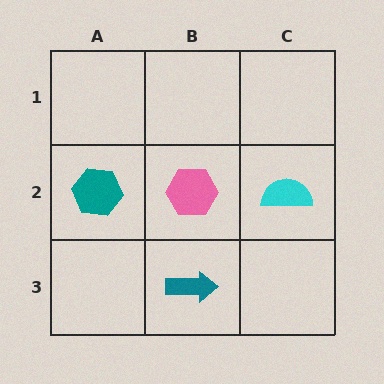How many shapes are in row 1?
0 shapes.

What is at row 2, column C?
A cyan semicircle.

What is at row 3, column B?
A teal arrow.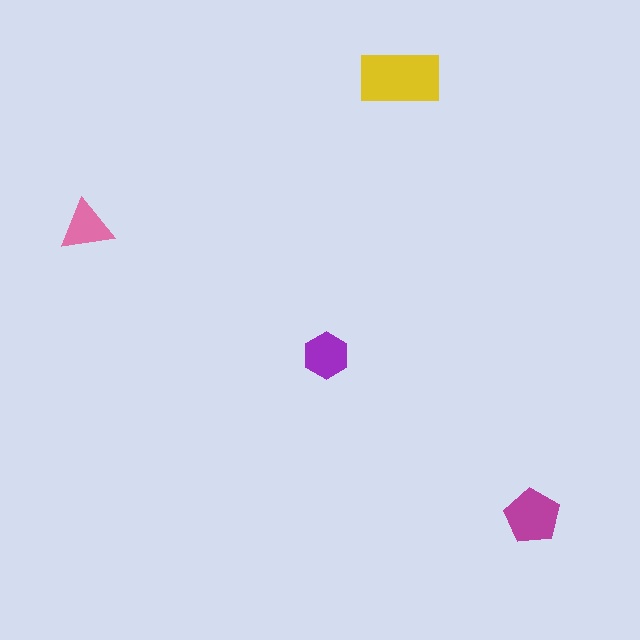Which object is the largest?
The yellow rectangle.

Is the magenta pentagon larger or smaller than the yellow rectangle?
Smaller.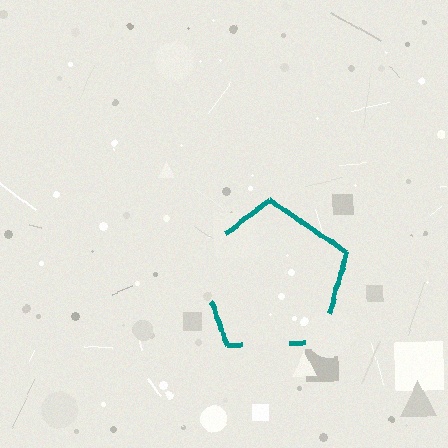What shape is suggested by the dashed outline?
The dashed outline suggests a pentagon.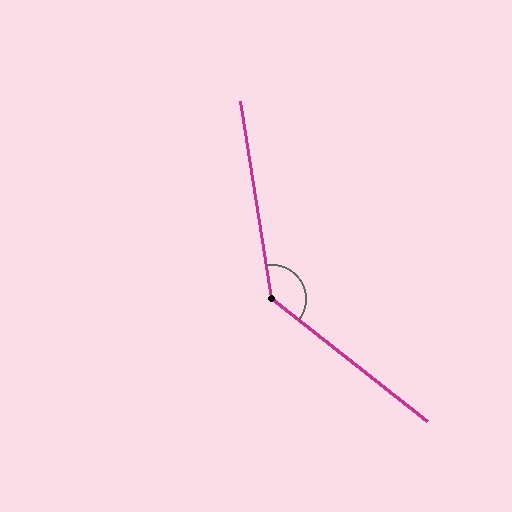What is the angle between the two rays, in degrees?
Approximately 137 degrees.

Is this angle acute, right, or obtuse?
It is obtuse.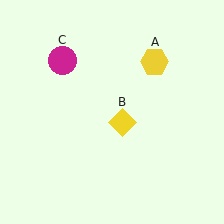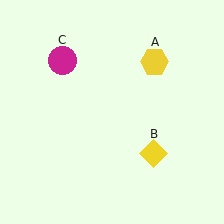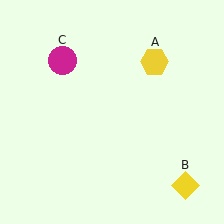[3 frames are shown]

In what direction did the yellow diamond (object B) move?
The yellow diamond (object B) moved down and to the right.